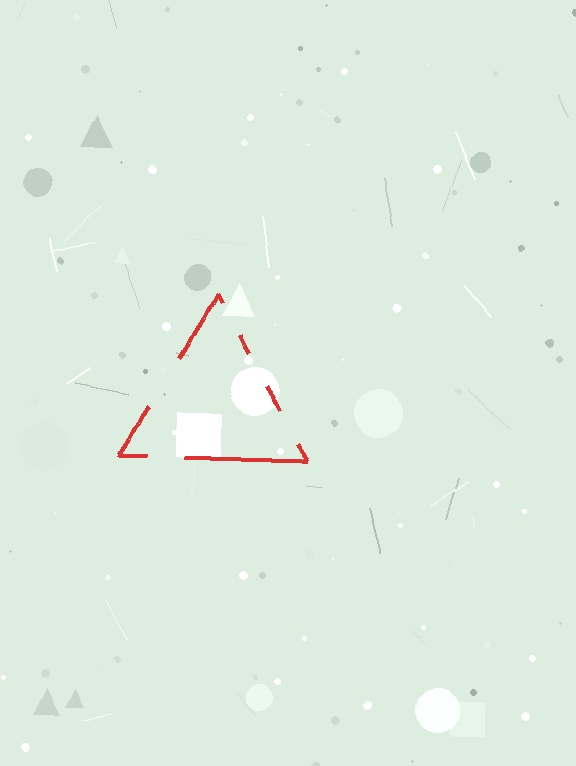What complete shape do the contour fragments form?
The contour fragments form a triangle.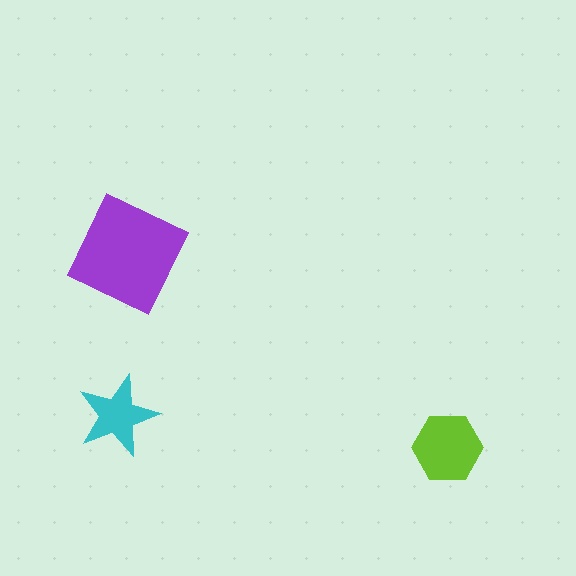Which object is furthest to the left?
The cyan star is leftmost.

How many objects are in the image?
There are 3 objects in the image.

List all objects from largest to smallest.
The purple diamond, the lime hexagon, the cyan star.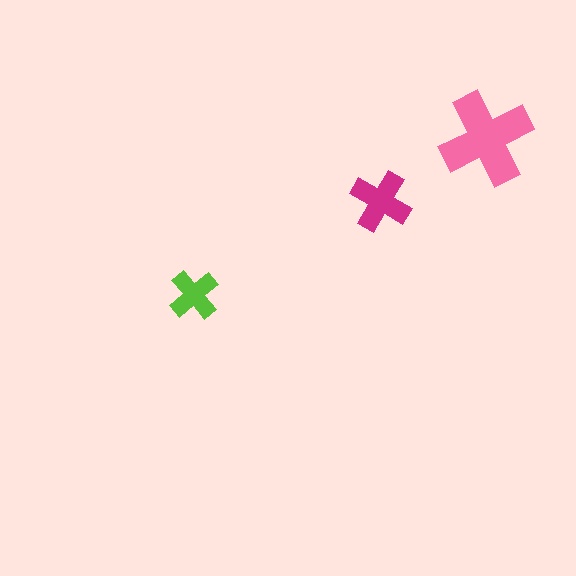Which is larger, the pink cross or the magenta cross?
The pink one.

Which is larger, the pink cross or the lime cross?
The pink one.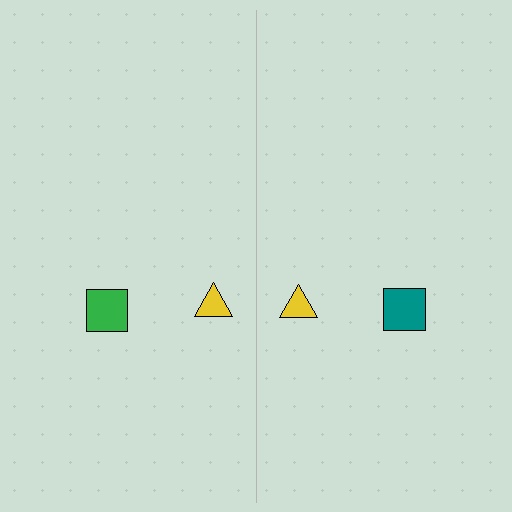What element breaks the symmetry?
The teal square on the right side breaks the symmetry — its mirror counterpart is green.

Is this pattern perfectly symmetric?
No, the pattern is not perfectly symmetric. The teal square on the right side breaks the symmetry — its mirror counterpart is green.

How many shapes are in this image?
There are 4 shapes in this image.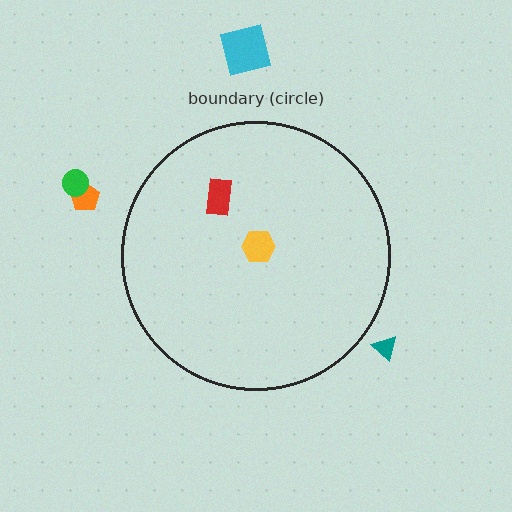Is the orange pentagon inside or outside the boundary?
Outside.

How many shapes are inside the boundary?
2 inside, 4 outside.